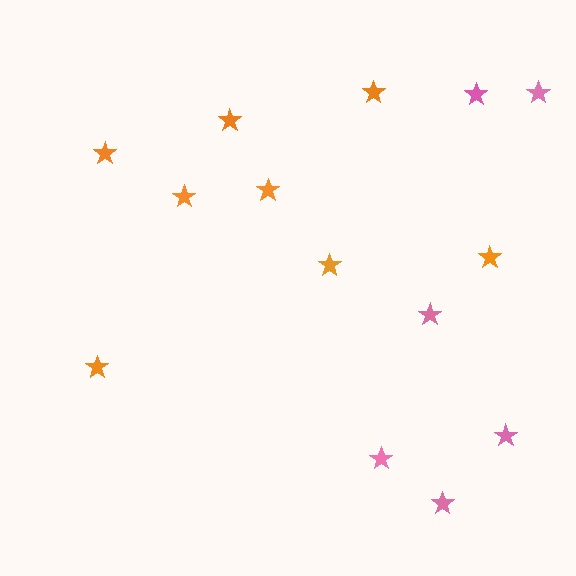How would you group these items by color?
There are 2 groups: one group of orange stars (8) and one group of pink stars (6).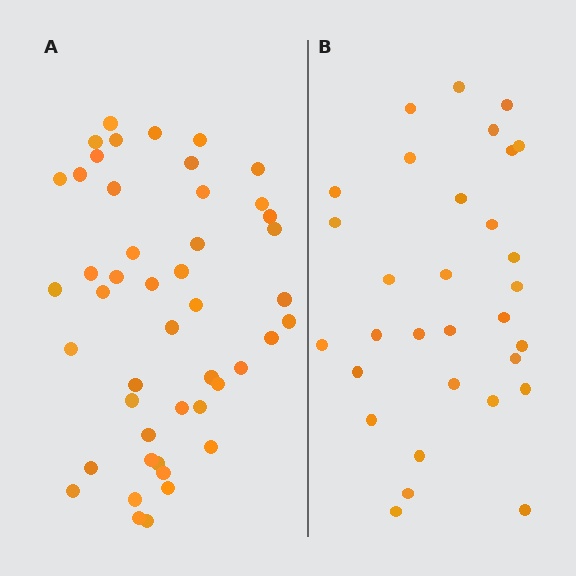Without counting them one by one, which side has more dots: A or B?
Region A (the left region) has more dots.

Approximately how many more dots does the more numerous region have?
Region A has approximately 15 more dots than region B.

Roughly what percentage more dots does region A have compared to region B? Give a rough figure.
About 50% more.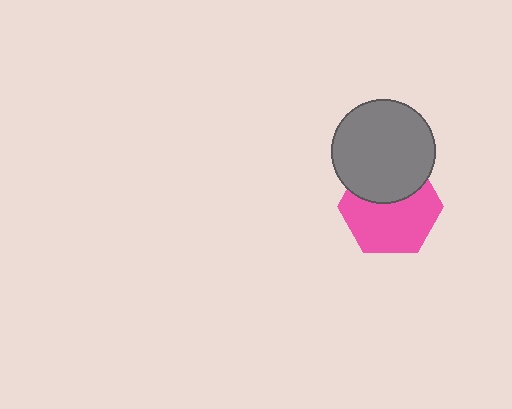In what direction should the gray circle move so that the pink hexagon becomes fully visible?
The gray circle should move up. That is the shortest direction to clear the overlap and leave the pink hexagon fully visible.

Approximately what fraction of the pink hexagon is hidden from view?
Roughly 36% of the pink hexagon is hidden behind the gray circle.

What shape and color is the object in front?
The object in front is a gray circle.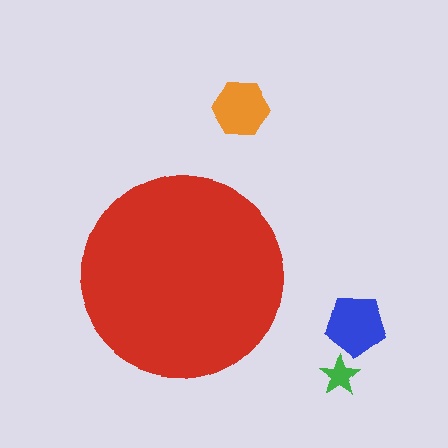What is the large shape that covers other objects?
A red circle.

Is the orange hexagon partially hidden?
No, the orange hexagon is fully visible.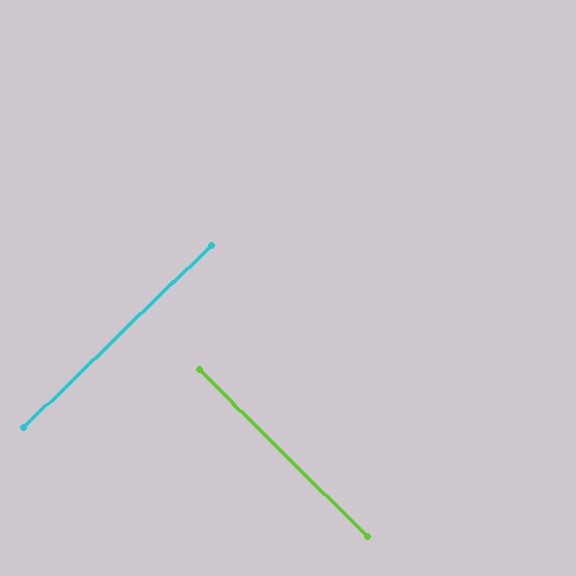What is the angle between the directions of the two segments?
Approximately 89 degrees.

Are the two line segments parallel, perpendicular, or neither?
Perpendicular — they meet at approximately 89°.